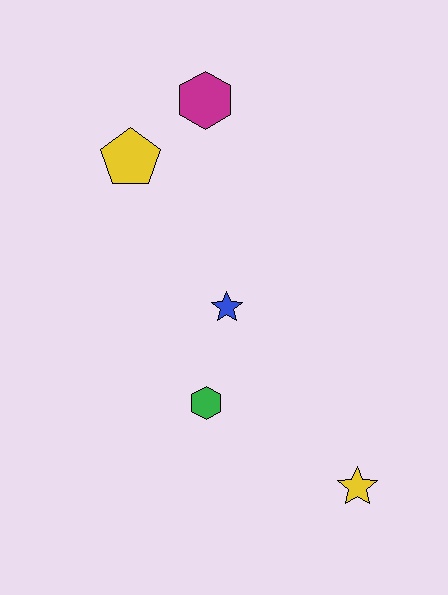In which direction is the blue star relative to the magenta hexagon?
The blue star is below the magenta hexagon.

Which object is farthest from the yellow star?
The magenta hexagon is farthest from the yellow star.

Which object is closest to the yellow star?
The green hexagon is closest to the yellow star.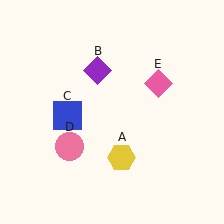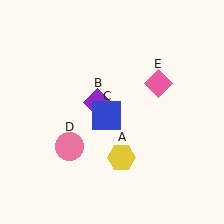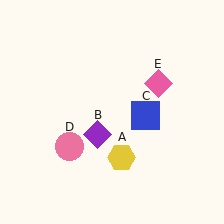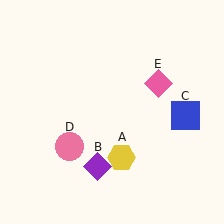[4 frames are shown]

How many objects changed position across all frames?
2 objects changed position: purple diamond (object B), blue square (object C).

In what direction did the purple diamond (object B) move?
The purple diamond (object B) moved down.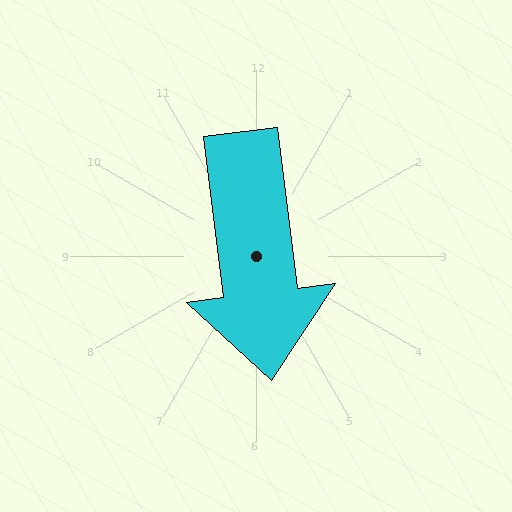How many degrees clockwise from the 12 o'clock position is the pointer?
Approximately 173 degrees.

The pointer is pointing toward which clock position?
Roughly 6 o'clock.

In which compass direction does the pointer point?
South.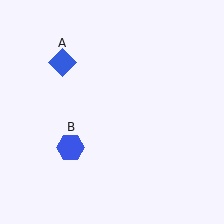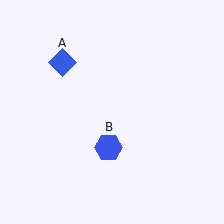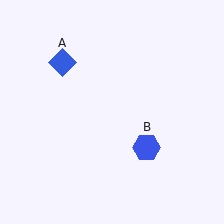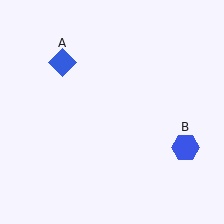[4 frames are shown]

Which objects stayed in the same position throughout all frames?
Blue diamond (object A) remained stationary.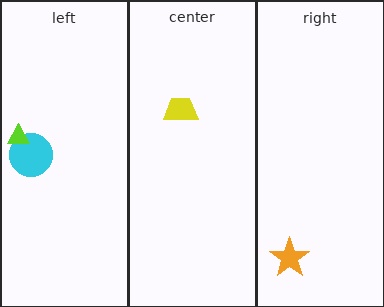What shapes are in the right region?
The orange star.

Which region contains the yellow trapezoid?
The center region.